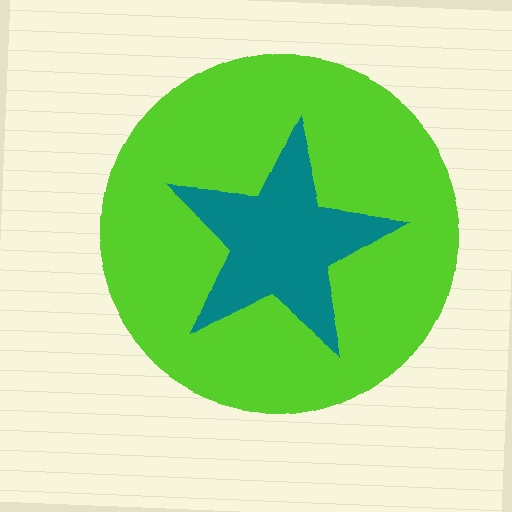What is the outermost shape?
The lime circle.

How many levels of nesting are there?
2.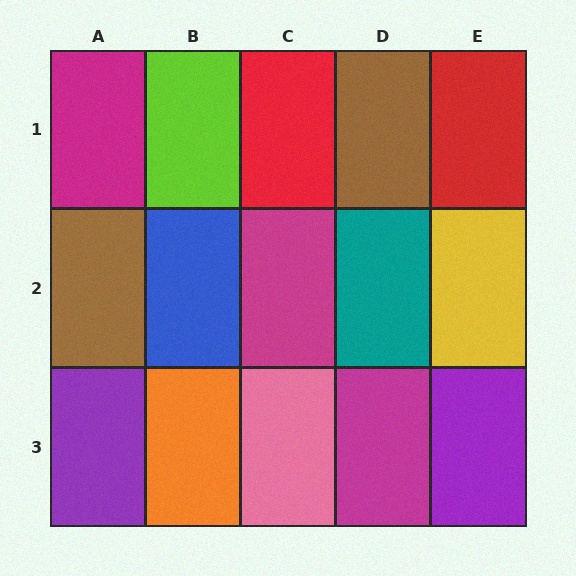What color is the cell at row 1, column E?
Red.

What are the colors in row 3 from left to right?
Purple, orange, pink, magenta, purple.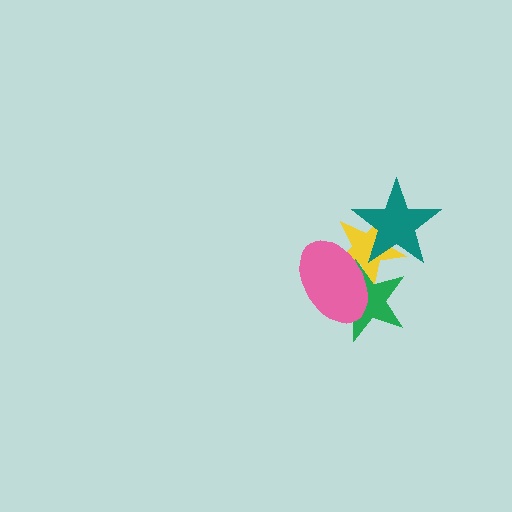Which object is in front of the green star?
The pink ellipse is in front of the green star.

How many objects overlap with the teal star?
1 object overlaps with the teal star.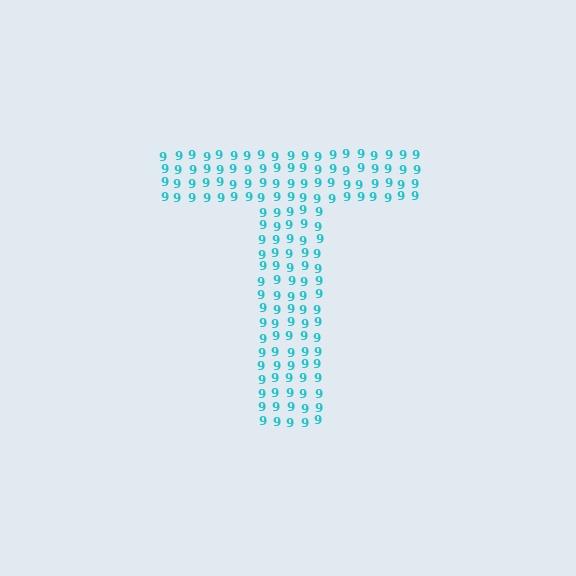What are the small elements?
The small elements are digit 9's.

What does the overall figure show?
The overall figure shows the letter T.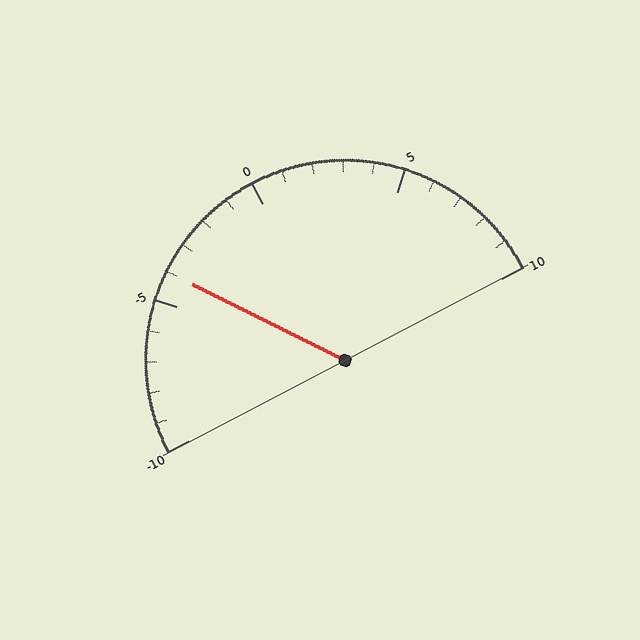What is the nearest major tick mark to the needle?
The nearest major tick mark is -5.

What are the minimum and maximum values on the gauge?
The gauge ranges from -10 to 10.